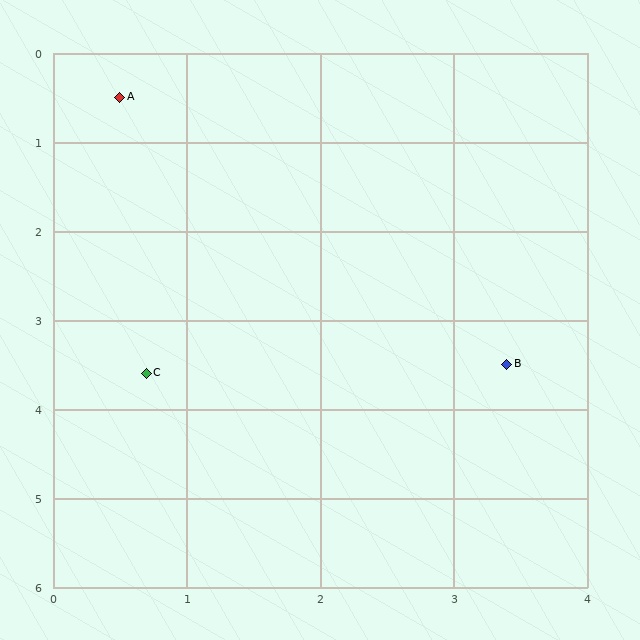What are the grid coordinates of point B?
Point B is at approximately (3.4, 3.5).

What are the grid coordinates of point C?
Point C is at approximately (0.7, 3.6).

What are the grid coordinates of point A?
Point A is at approximately (0.5, 0.5).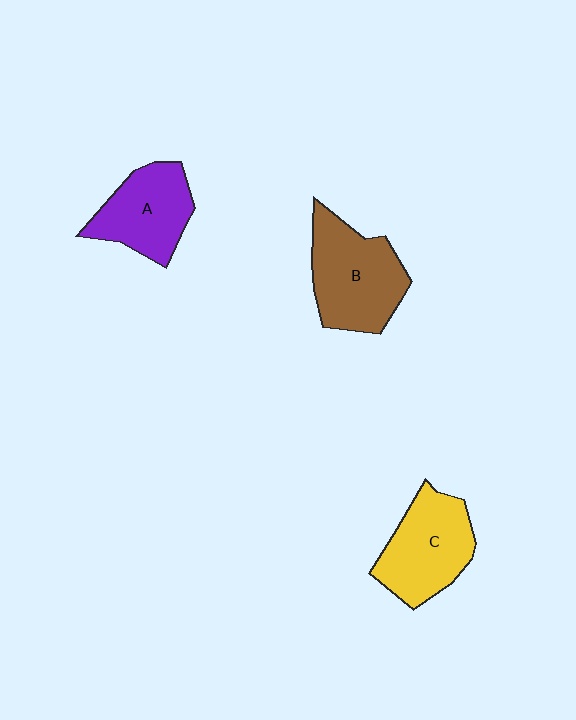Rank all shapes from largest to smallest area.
From largest to smallest: B (brown), C (yellow), A (purple).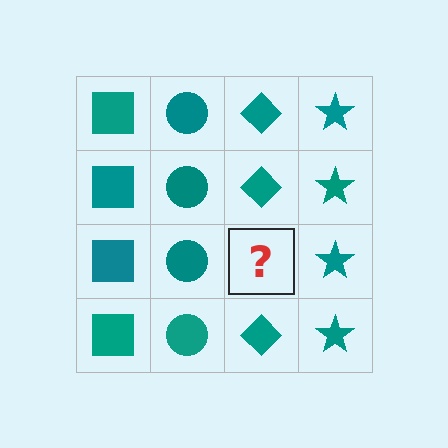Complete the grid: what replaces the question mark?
The question mark should be replaced with a teal diamond.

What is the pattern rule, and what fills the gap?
The rule is that each column has a consistent shape. The gap should be filled with a teal diamond.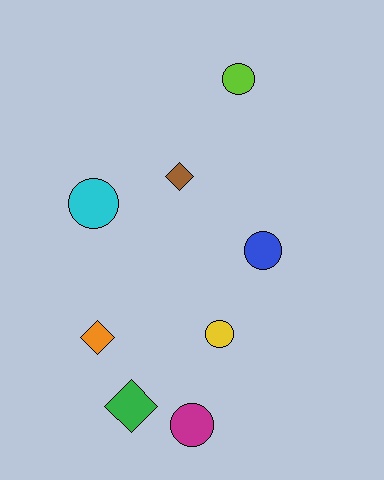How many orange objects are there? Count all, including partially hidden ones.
There is 1 orange object.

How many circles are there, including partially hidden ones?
There are 5 circles.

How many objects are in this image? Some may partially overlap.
There are 8 objects.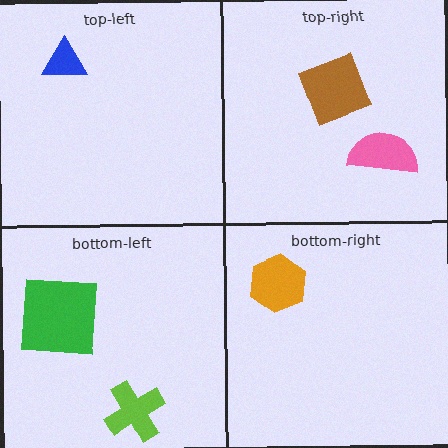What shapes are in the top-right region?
The pink semicircle, the brown diamond.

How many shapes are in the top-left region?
1.